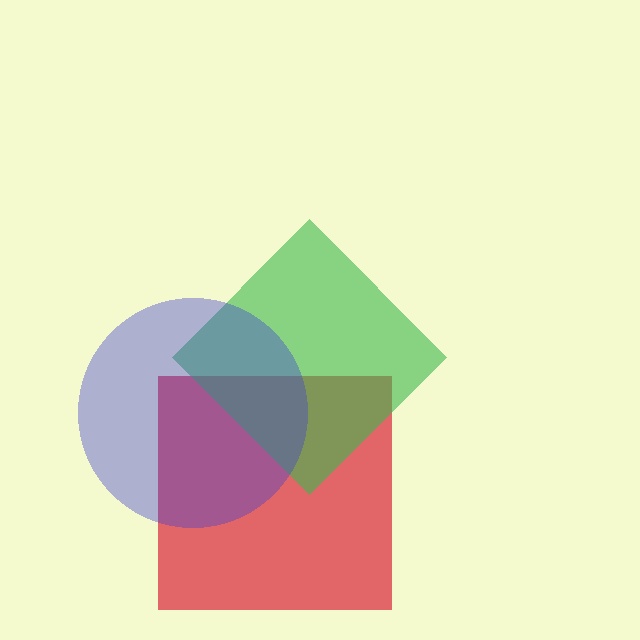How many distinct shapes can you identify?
There are 3 distinct shapes: a red square, a green diamond, a blue circle.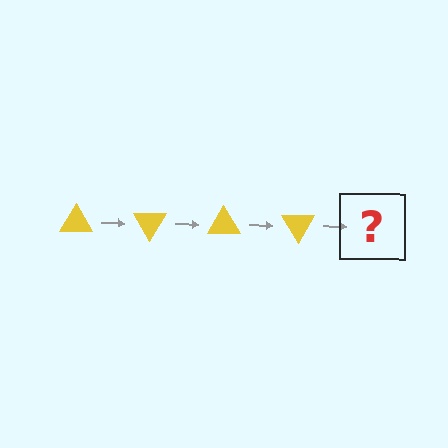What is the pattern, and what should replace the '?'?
The pattern is that the triangle rotates 60 degrees each step. The '?' should be a yellow triangle rotated 240 degrees.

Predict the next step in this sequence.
The next step is a yellow triangle rotated 240 degrees.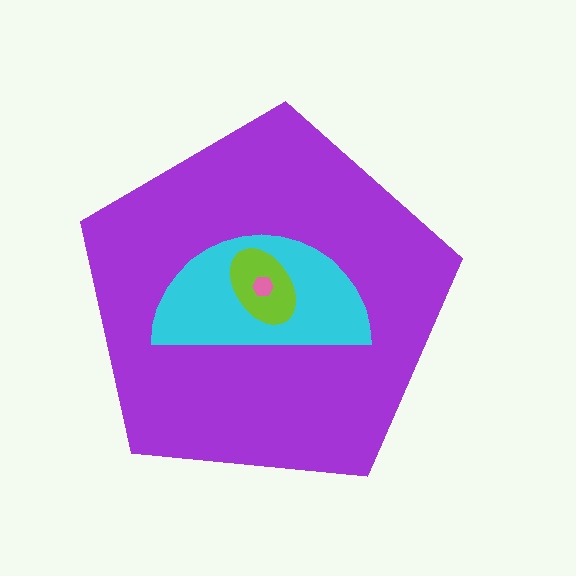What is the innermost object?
The pink hexagon.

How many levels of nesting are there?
4.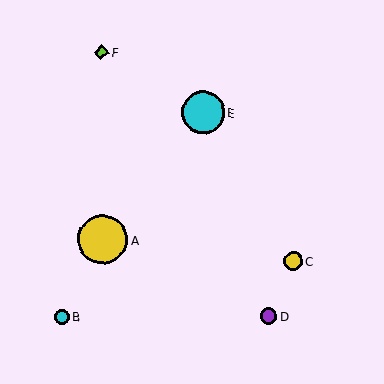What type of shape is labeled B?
Shape B is a cyan circle.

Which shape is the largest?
The yellow circle (labeled A) is the largest.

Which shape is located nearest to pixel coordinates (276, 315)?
The purple circle (labeled D) at (269, 316) is nearest to that location.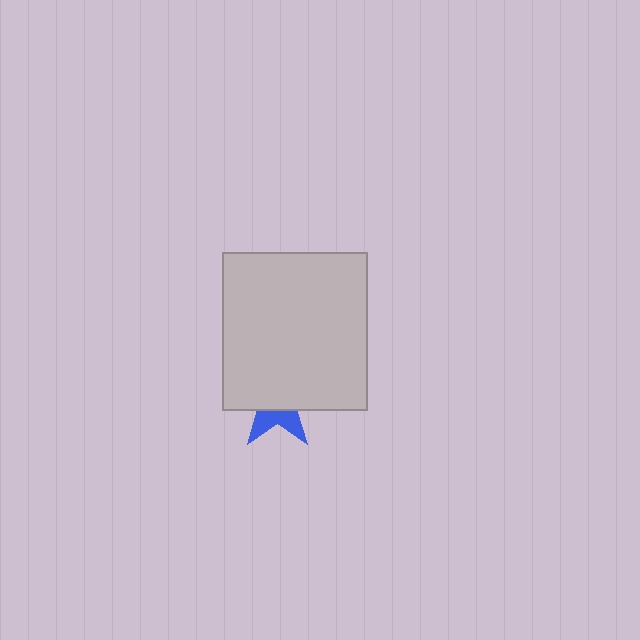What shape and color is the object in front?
The object in front is a light gray rectangle.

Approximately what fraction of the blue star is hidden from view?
Roughly 67% of the blue star is hidden behind the light gray rectangle.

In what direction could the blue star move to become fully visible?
The blue star could move down. That would shift it out from behind the light gray rectangle entirely.